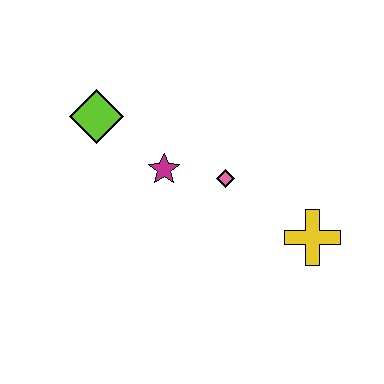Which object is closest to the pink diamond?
The magenta star is closest to the pink diamond.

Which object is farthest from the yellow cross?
The lime diamond is farthest from the yellow cross.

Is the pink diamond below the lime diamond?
Yes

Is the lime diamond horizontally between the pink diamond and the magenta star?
No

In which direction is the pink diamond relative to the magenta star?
The pink diamond is to the right of the magenta star.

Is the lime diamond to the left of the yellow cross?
Yes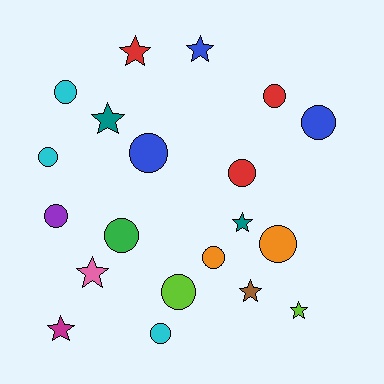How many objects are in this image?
There are 20 objects.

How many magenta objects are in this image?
There is 1 magenta object.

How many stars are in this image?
There are 8 stars.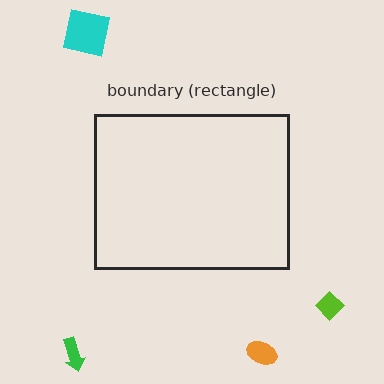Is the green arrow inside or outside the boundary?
Outside.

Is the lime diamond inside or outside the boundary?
Outside.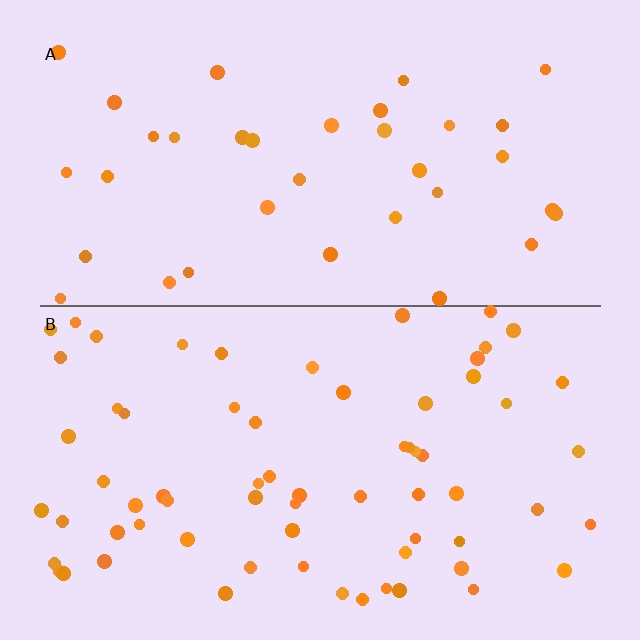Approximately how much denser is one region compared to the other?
Approximately 1.9× — region B over region A.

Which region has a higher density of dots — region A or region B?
B (the bottom).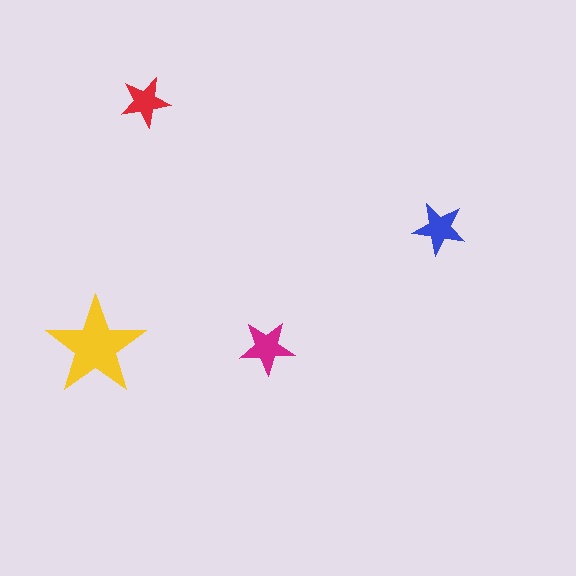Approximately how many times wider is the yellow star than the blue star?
About 2 times wider.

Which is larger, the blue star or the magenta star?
The magenta one.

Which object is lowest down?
The magenta star is bottommost.